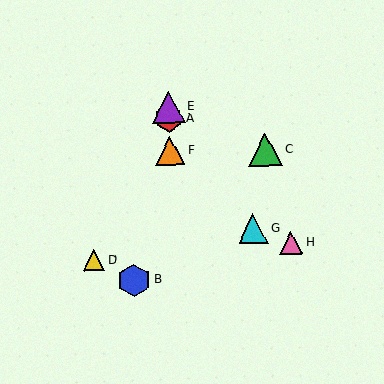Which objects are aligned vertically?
Objects A, E, F are aligned vertically.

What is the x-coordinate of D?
Object D is at x≈94.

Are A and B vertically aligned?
No, A is at x≈169 and B is at x≈134.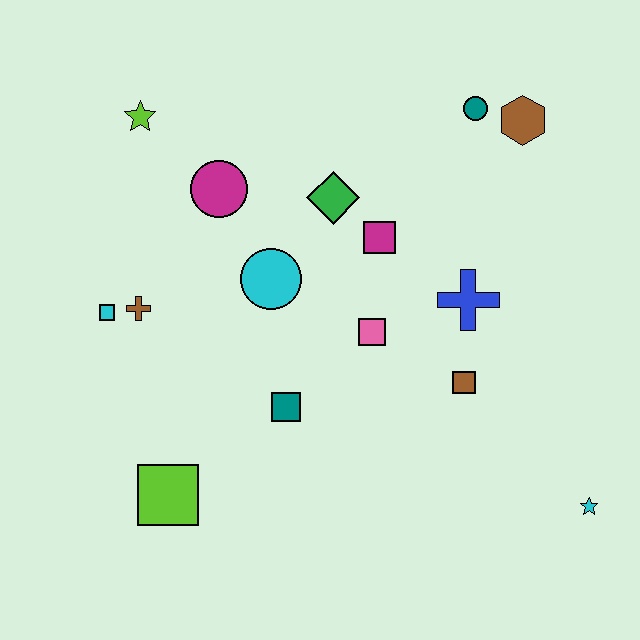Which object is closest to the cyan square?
The brown cross is closest to the cyan square.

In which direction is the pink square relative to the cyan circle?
The pink square is to the right of the cyan circle.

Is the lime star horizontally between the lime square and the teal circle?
No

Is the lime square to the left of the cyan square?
No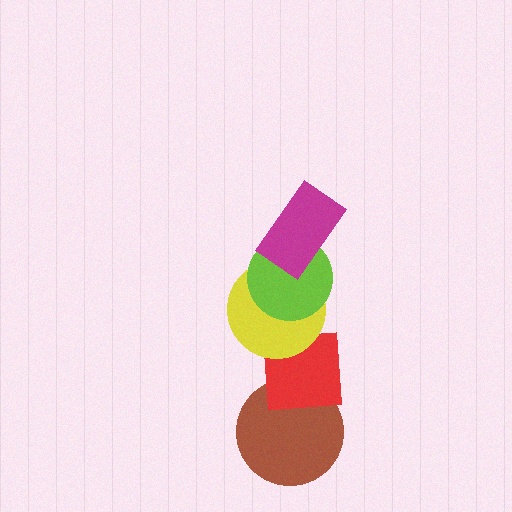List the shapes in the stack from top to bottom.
From top to bottom: the magenta rectangle, the lime circle, the yellow circle, the red square, the brown circle.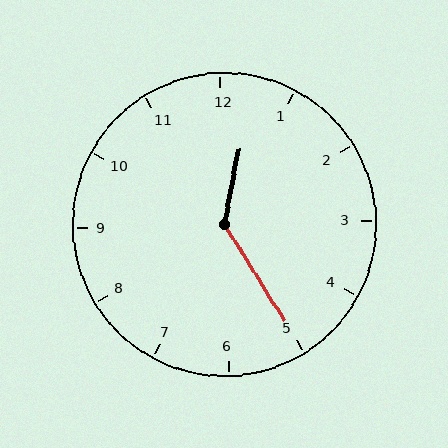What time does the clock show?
12:25.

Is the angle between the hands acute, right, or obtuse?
It is obtuse.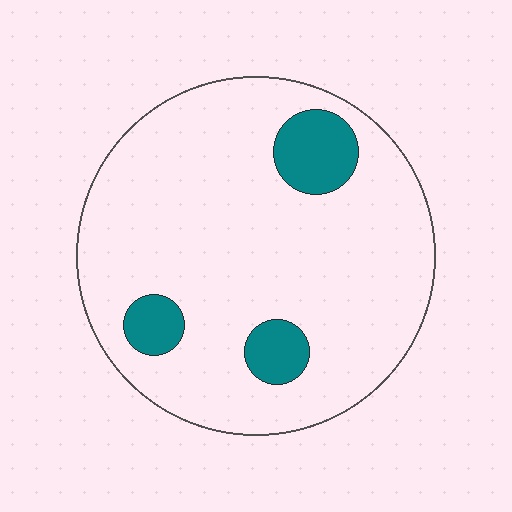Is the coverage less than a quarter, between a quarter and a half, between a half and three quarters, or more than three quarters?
Less than a quarter.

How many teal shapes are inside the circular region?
3.